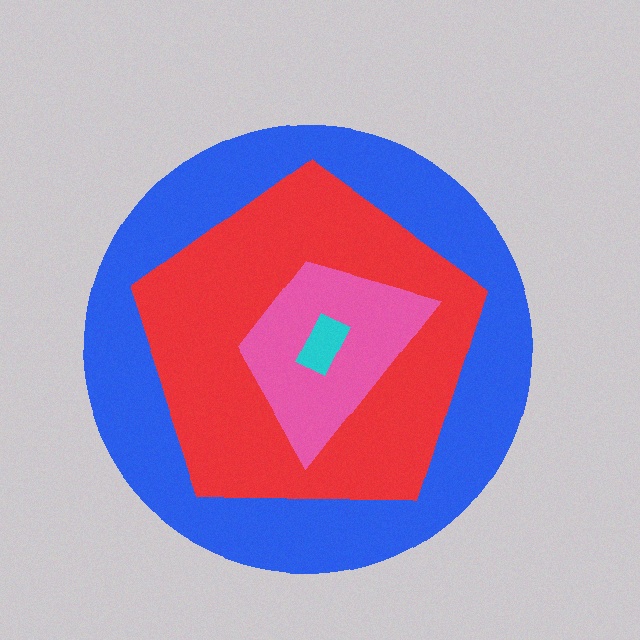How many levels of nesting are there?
4.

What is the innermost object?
The cyan rectangle.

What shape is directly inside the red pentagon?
The pink trapezoid.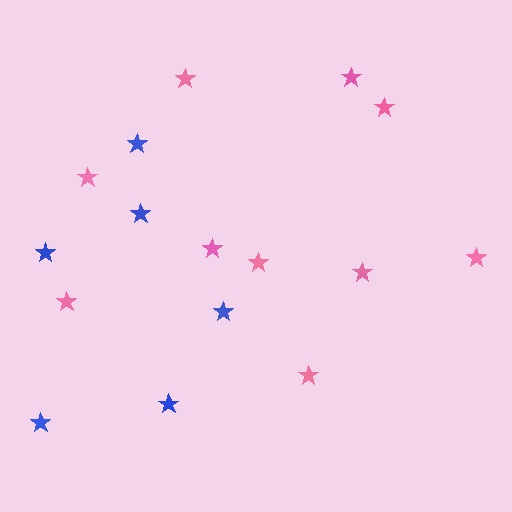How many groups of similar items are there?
There are 2 groups: one group of pink stars (10) and one group of blue stars (6).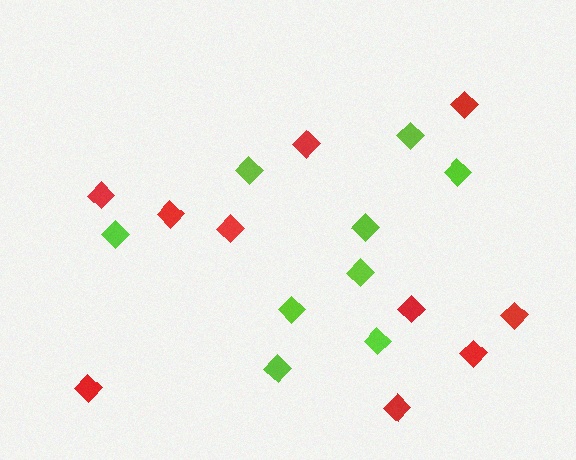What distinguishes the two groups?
There are 2 groups: one group of red diamonds (10) and one group of lime diamonds (9).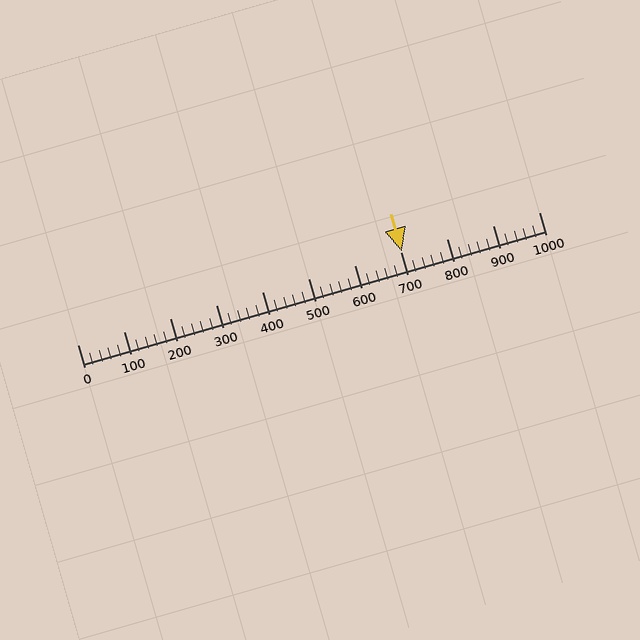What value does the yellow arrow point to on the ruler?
The yellow arrow points to approximately 703.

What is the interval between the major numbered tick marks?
The major tick marks are spaced 100 units apart.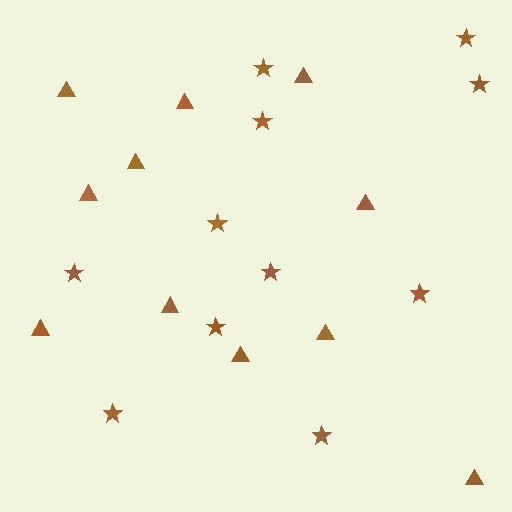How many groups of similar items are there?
There are 2 groups: one group of triangles (11) and one group of stars (11).